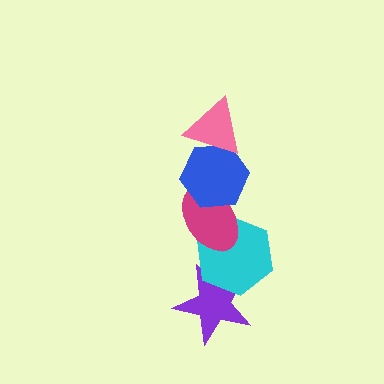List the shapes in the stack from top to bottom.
From top to bottom: the pink triangle, the blue hexagon, the magenta ellipse, the cyan hexagon, the purple star.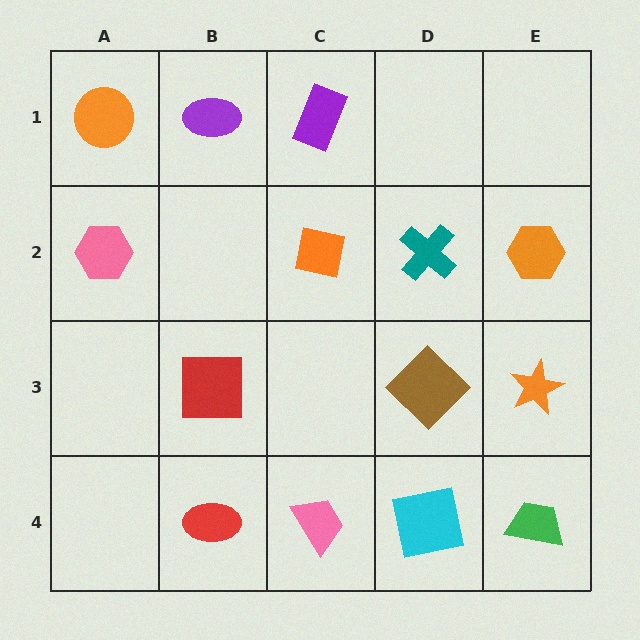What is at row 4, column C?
A pink trapezoid.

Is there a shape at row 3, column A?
No, that cell is empty.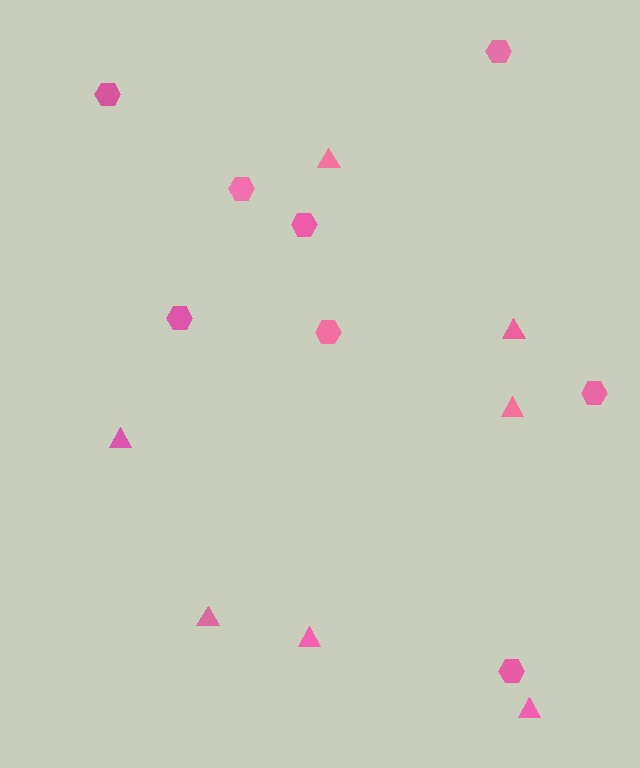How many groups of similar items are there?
There are 2 groups: one group of triangles (7) and one group of hexagons (8).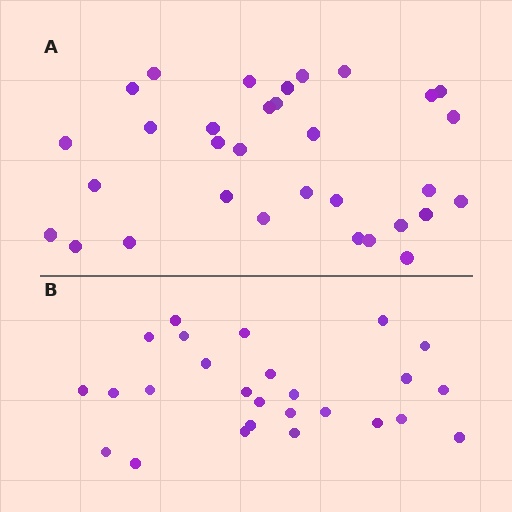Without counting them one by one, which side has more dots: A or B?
Region A (the top region) has more dots.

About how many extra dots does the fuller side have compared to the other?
Region A has about 6 more dots than region B.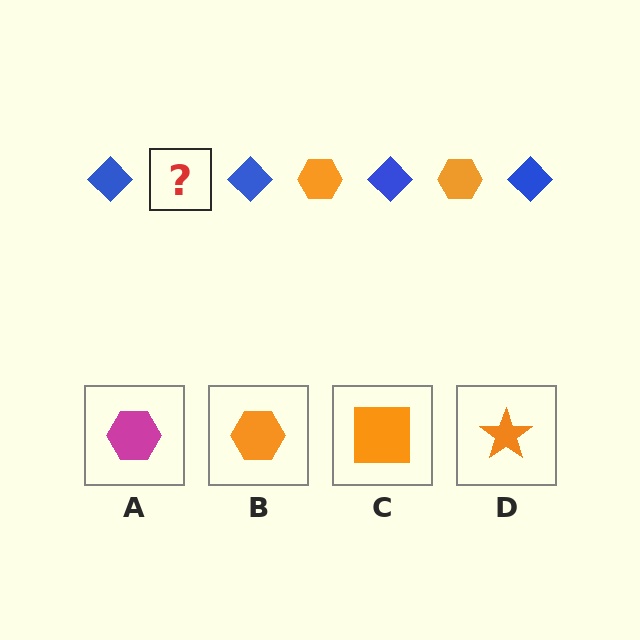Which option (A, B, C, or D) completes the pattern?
B.